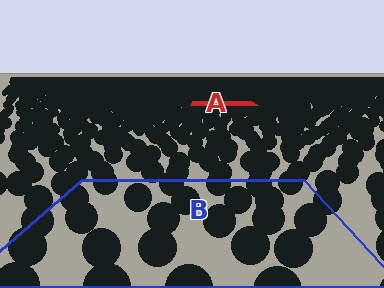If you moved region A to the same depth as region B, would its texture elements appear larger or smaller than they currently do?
They would appear larger. At a closer depth, the same texture elements are projected at a bigger on-screen size.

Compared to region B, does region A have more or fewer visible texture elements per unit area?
Region A has more texture elements per unit area — they are packed more densely because it is farther away.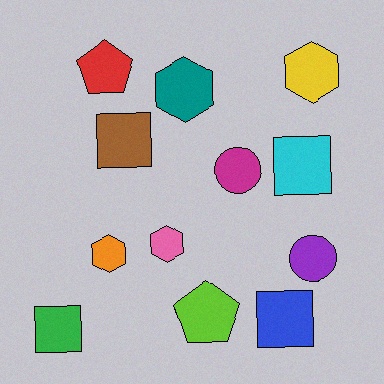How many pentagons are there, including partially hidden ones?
There are 2 pentagons.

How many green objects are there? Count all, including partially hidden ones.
There is 1 green object.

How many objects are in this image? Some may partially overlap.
There are 12 objects.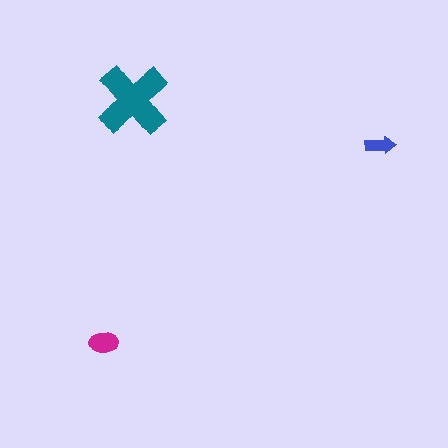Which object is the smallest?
The blue arrow.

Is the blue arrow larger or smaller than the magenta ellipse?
Smaller.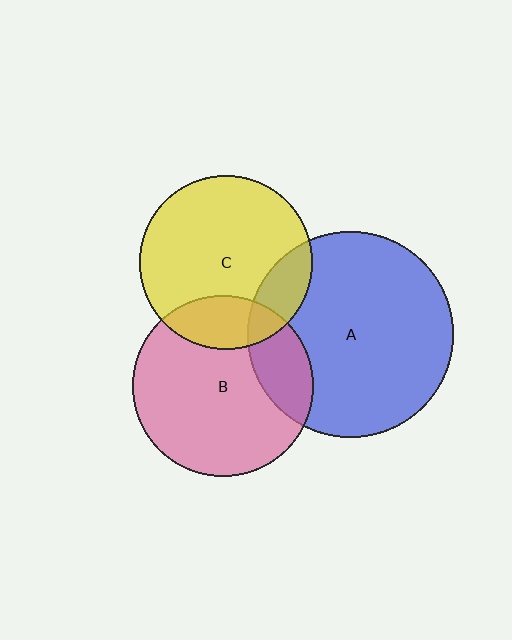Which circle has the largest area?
Circle A (blue).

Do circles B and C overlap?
Yes.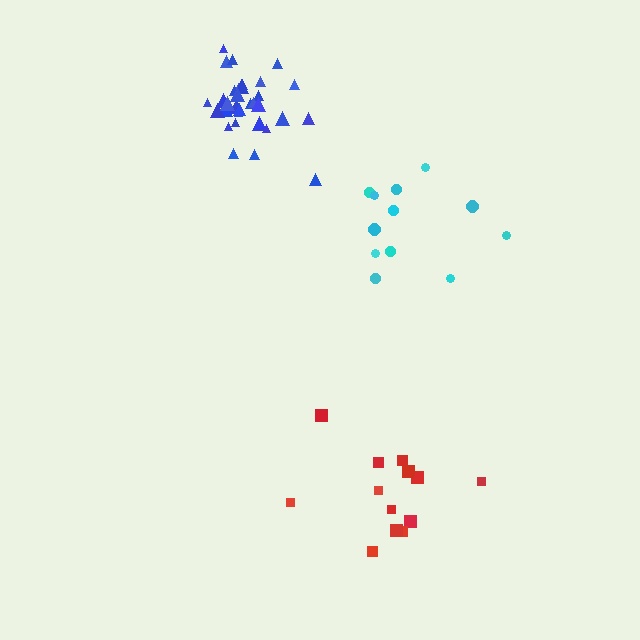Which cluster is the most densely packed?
Blue.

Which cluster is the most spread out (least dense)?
Red.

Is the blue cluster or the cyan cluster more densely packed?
Blue.